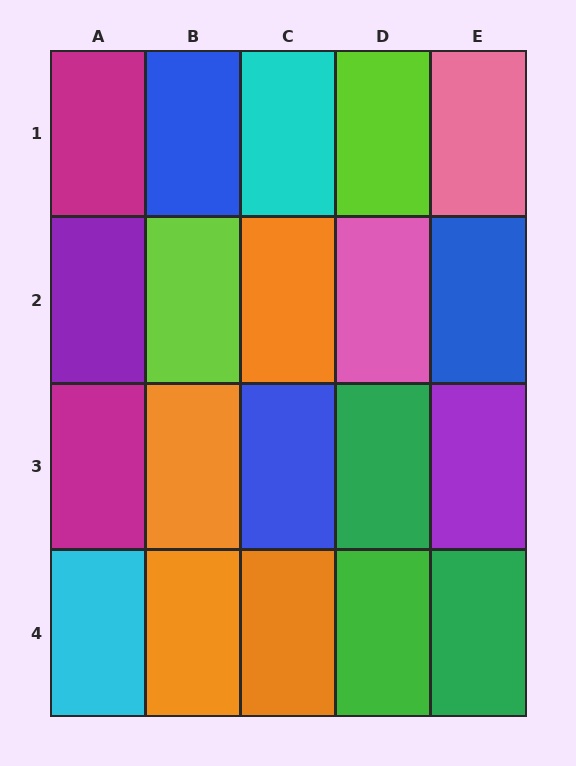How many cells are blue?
3 cells are blue.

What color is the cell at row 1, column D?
Lime.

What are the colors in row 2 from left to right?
Purple, lime, orange, pink, blue.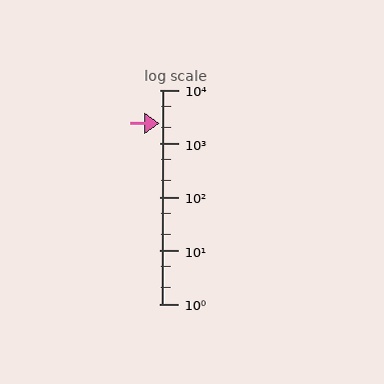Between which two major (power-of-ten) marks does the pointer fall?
The pointer is between 1000 and 10000.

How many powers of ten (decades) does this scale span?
The scale spans 4 decades, from 1 to 10000.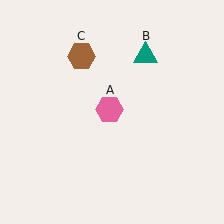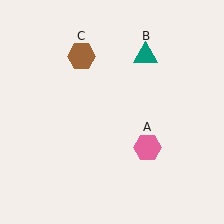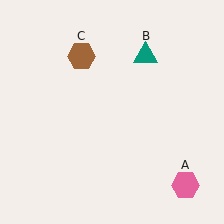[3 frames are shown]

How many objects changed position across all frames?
1 object changed position: pink hexagon (object A).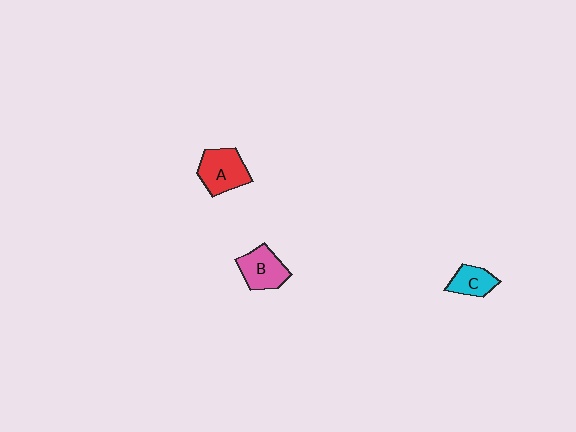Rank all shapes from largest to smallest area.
From largest to smallest: A (red), B (pink), C (cyan).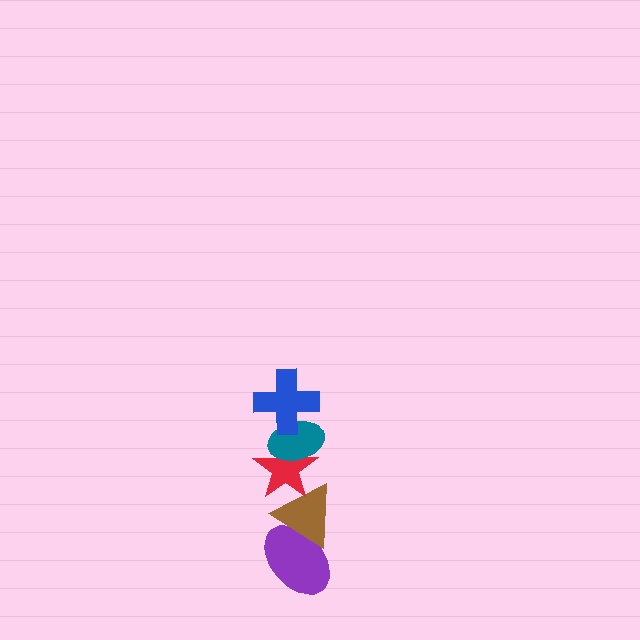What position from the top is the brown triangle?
The brown triangle is 4th from the top.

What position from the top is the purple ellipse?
The purple ellipse is 5th from the top.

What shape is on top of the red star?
The teal ellipse is on top of the red star.